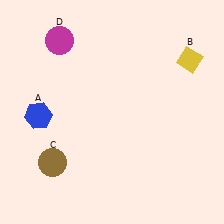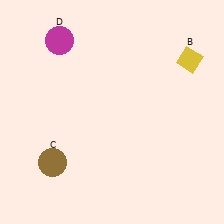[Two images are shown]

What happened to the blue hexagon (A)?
The blue hexagon (A) was removed in Image 2. It was in the bottom-left area of Image 1.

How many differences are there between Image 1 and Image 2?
There is 1 difference between the two images.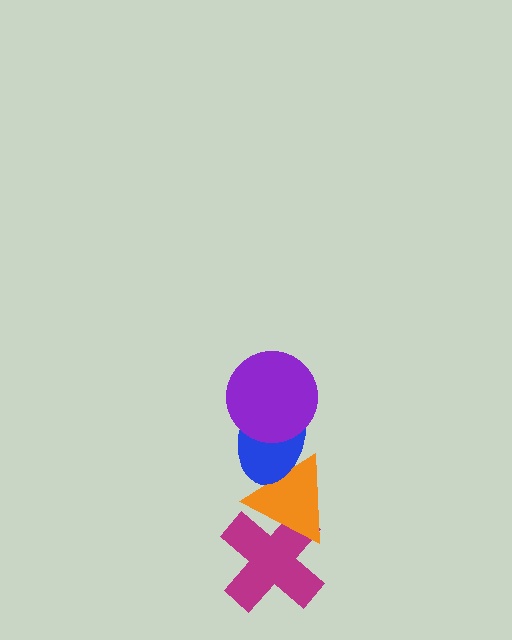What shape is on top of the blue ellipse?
The purple circle is on top of the blue ellipse.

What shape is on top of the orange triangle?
The blue ellipse is on top of the orange triangle.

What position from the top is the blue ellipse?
The blue ellipse is 2nd from the top.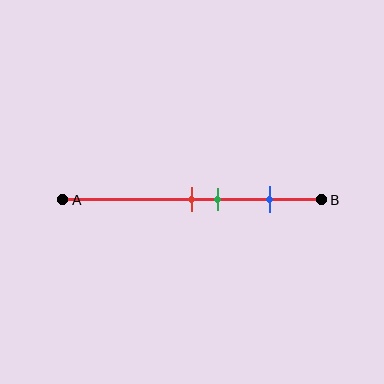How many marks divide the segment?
There are 3 marks dividing the segment.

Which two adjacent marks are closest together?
The red and green marks are the closest adjacent pair.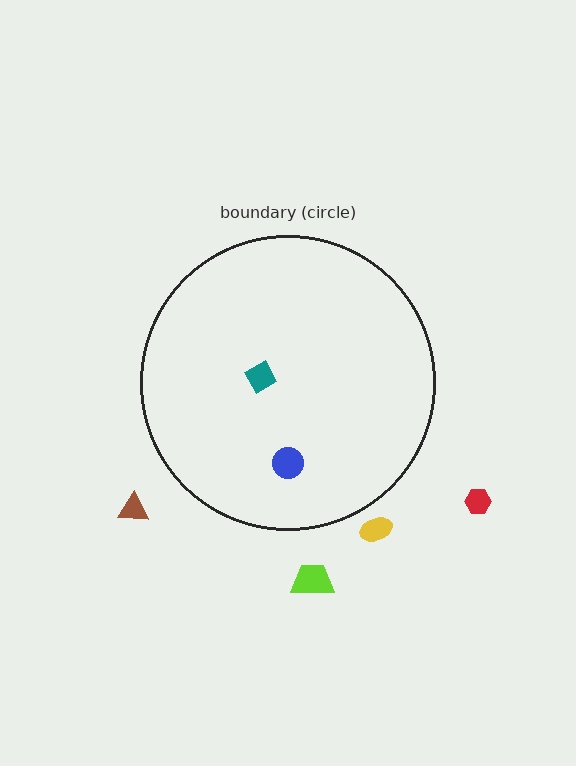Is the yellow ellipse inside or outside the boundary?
Outside.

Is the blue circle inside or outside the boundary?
Inside.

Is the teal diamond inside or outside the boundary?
Inside.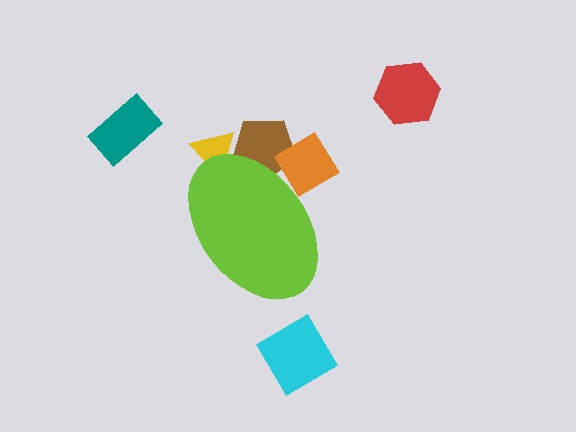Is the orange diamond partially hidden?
Yes, the orange diamond is partially hidden behind the lime ellipse.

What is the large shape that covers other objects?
A lime ellipse.